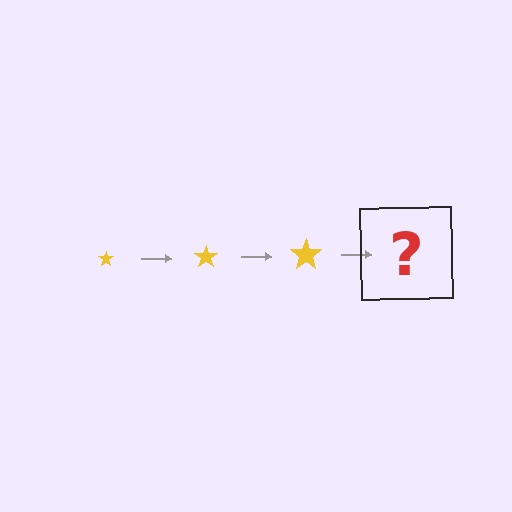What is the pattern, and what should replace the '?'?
The pattern is that the star gets progressively larger each step. The '?' should be a yellow star, larger than the previous one.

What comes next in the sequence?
The next element should be a yellow star, larger than the previous one.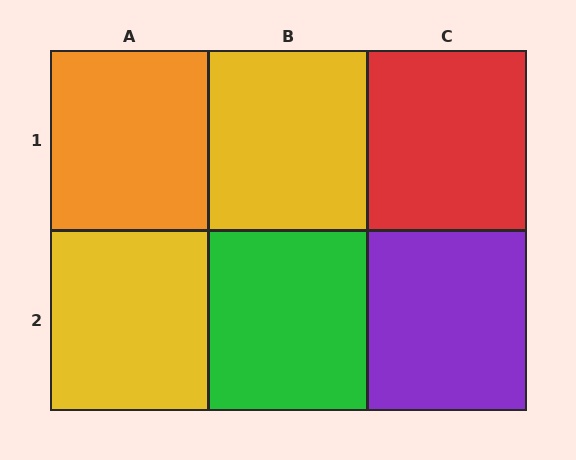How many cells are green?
1 cell is green.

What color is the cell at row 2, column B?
Green.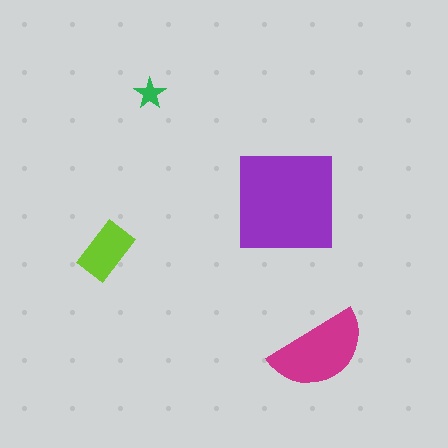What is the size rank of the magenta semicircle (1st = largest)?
2nd.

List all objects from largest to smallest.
The purple square, the magenta semicircle, the lime rectangle, the green star.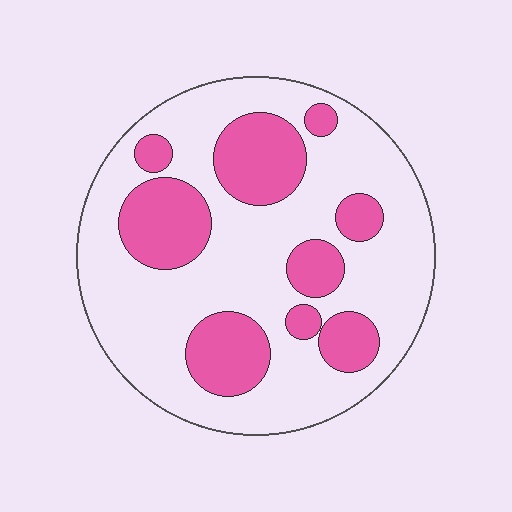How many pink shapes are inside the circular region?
9.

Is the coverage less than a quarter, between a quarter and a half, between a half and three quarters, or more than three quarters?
Between a quarter and a half.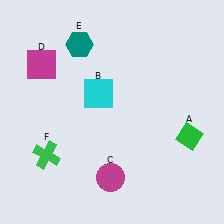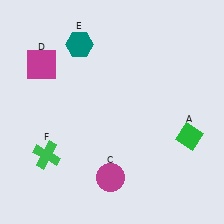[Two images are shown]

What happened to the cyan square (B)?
The cyan square (B) was removed in Image 2. It was in the top-left area of Image 1.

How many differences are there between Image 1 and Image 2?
There is 1 difference between the two images.